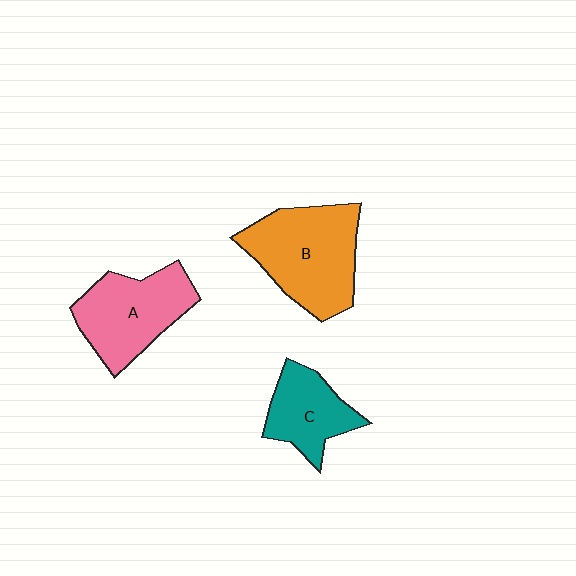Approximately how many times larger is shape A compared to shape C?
Approximately 1.4 times.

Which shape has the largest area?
Shape B (orange).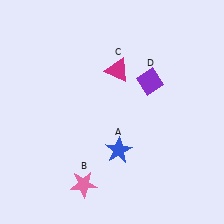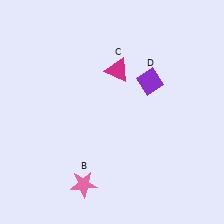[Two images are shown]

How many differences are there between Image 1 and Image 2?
There is 1 difference between the two images.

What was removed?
The blue star (A) was removed in Image 2.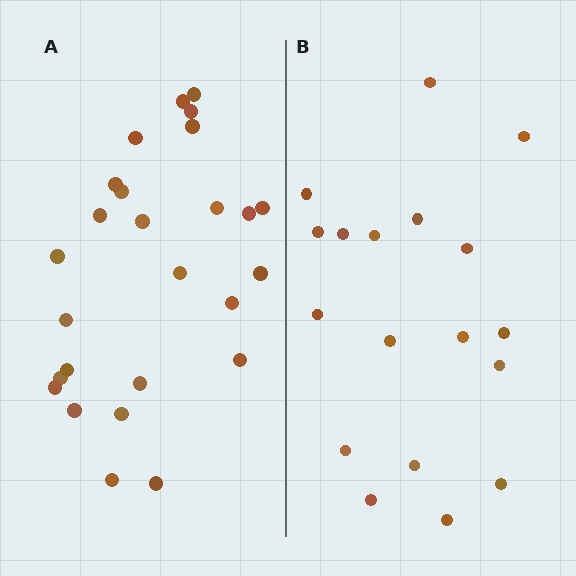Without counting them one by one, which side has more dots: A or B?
Region A (the left region) has more dots.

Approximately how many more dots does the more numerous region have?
Region A has roughly 8 or so more dots than region B.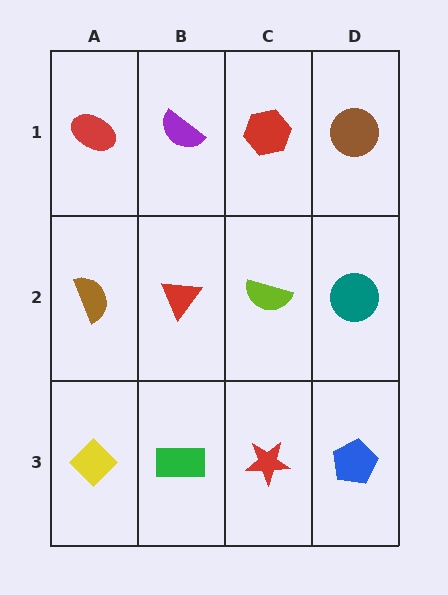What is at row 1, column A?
A red ellipse.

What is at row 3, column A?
A yellow diamond.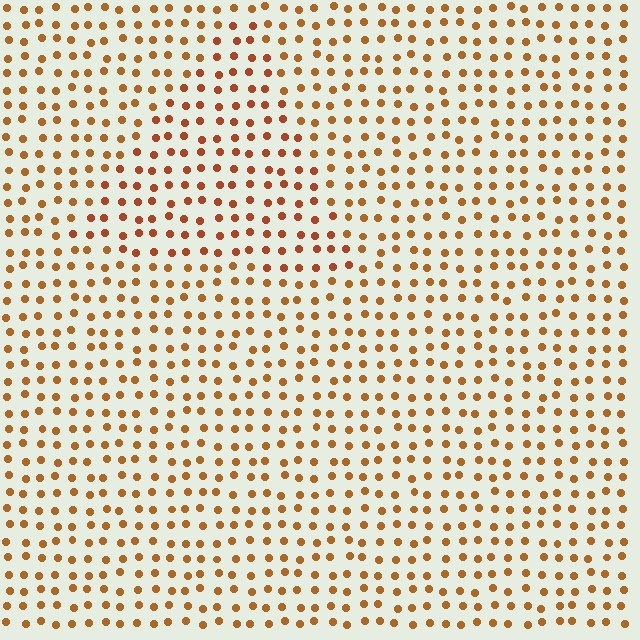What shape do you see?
I see a triangle.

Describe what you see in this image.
The image is filled with small brown elements in a uniform arrangement. A triangle-shaped region is visible where the elements are tinted to a slightly different hue, forming a subtle color boundary.